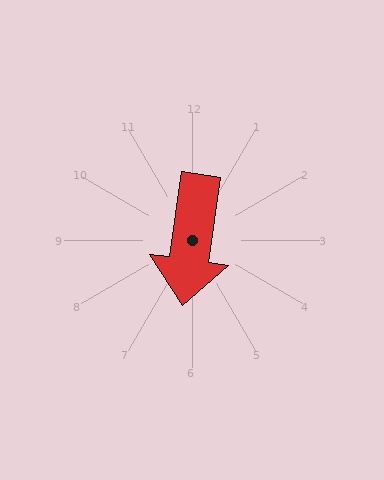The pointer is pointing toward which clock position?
Roughly 6 o'clock.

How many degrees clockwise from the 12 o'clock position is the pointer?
Approximately 188 degrees.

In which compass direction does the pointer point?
South.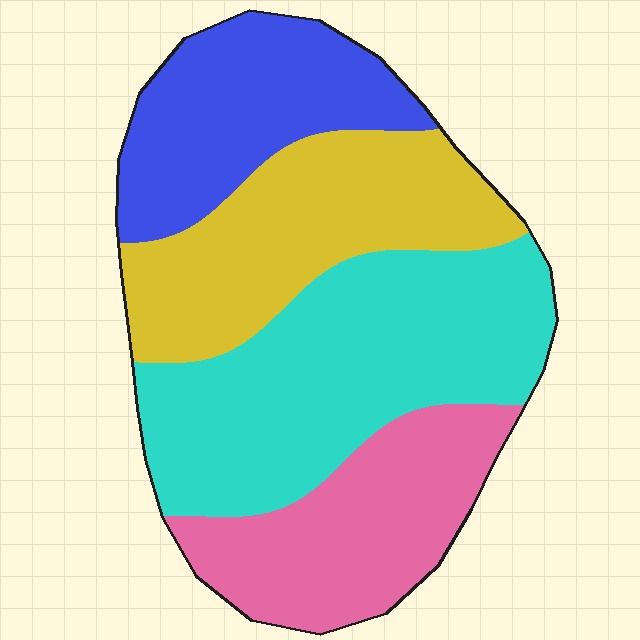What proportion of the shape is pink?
Pink takes up less than a quarter of the shape.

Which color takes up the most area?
Cyan, at roughly 35%.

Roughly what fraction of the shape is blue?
Blue covers around 20% of the shape.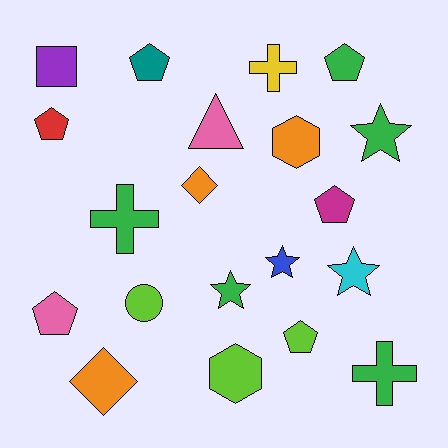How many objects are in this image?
There are 20 objects.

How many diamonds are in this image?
There are 2 diamonds.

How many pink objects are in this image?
There are 2 pink objects.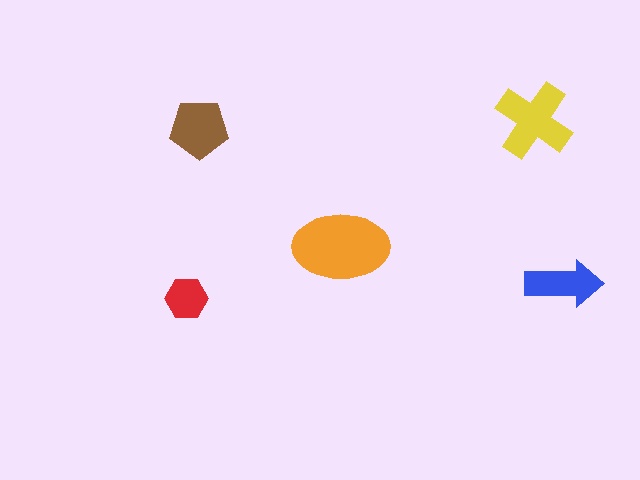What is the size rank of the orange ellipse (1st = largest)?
1st.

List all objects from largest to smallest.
The orange ellipse, the yellow cross, the brown pentagon, the blue arrow, the red hexagon.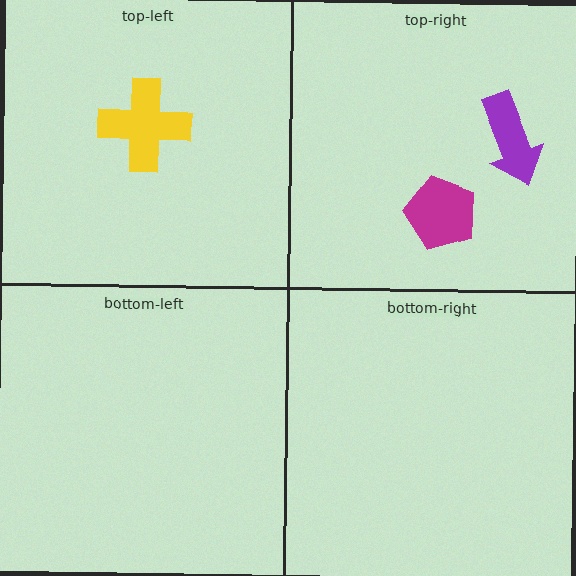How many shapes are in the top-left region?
1.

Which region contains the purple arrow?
The top-right region.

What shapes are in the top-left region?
The yellow cross.